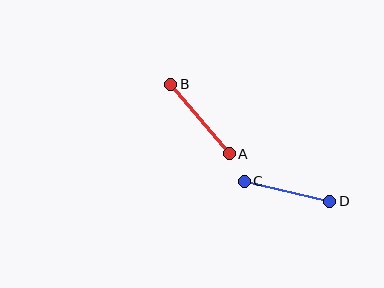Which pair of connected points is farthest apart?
Points A and B are farthest apart.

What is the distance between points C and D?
The distance is approximately 88 pixels.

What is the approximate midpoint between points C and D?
The midpoint is at approximately (287, 191) pixels.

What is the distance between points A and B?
The distance is approximately 91 pixels.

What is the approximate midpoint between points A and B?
The midpoint is at approximately (200, 119) pixels.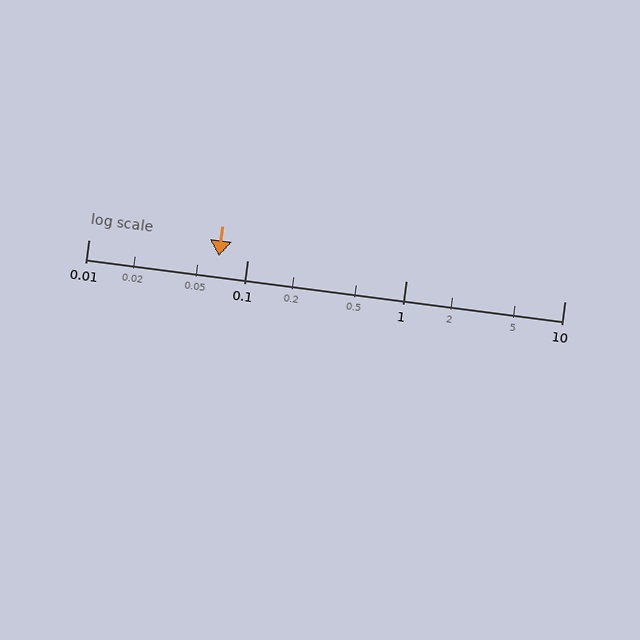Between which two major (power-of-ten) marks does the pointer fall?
The pointer is between 0.01 and 0.1.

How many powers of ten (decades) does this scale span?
The scale spans 3 decades, from 0.01 to 10.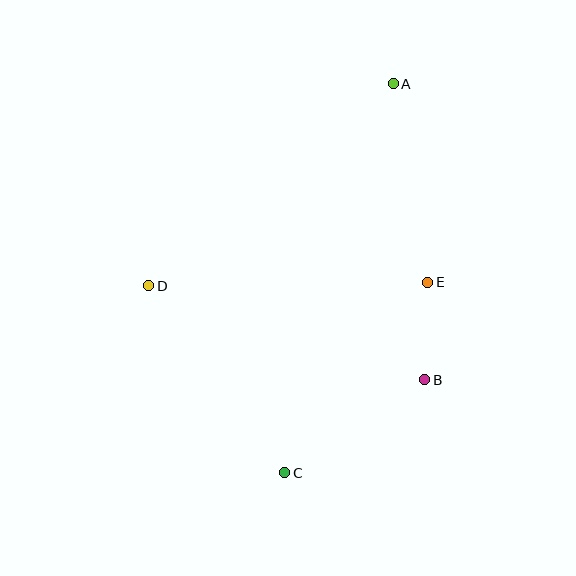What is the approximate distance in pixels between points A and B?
The distance between A and B is approximately 298 pixels.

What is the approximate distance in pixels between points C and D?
The distance between C and D is approximately 231 pixels.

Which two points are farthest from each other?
Points A and C are farthest from each other.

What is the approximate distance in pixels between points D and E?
The distance between D and E is approximately 279 pixels.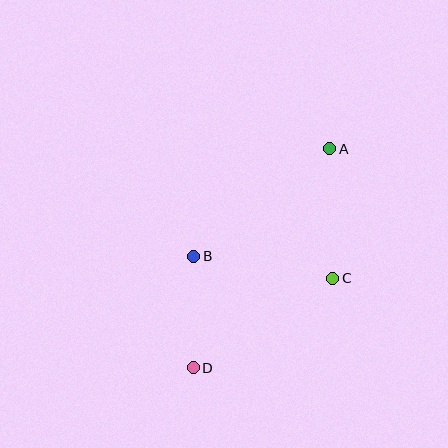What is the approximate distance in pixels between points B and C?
The distance between B and C is approximately 141 pixels.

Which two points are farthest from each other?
Points A and D are farthest from each other.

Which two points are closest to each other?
Points B and D are closest to each other.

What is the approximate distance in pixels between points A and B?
The distance between A and B is approximately 173 pixels.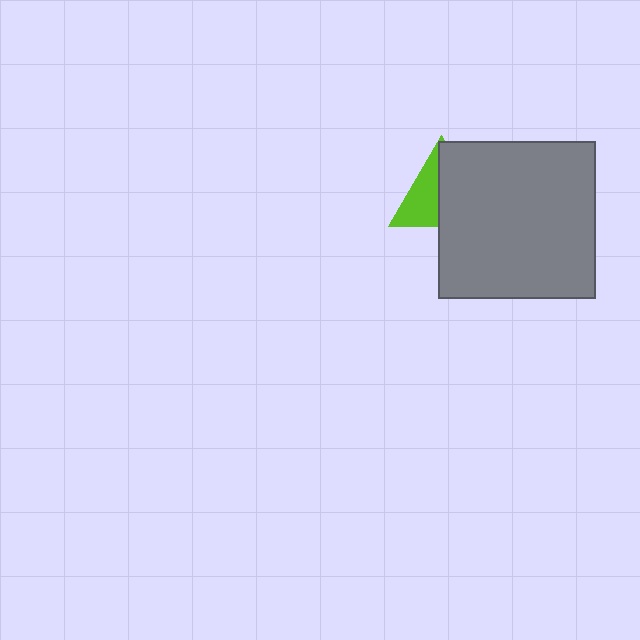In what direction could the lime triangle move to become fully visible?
The lime triangle could move left. That would shift it out from behind the gray square entirely.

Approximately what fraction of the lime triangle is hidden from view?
Roughly 57% of the lime triangle is hidden behind the gray square.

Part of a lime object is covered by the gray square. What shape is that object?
It is a triangle.